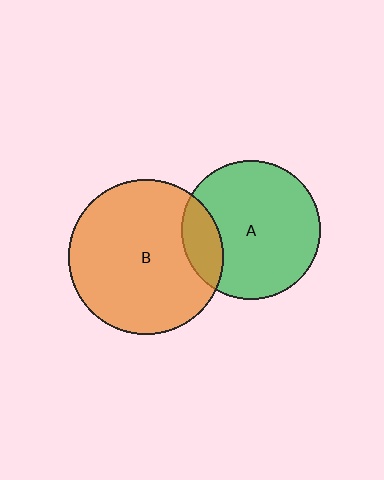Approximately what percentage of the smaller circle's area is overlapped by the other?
Approximately 20%.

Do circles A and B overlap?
Yes.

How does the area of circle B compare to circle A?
Approximately 1.2 times.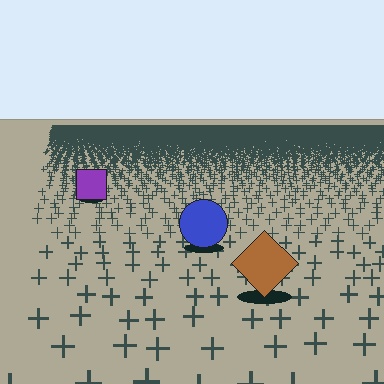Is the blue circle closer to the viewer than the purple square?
Yes. The blue circle is closer — you can tell from the texture gradient: the ground texture is coarser near it.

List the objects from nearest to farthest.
From nearest to farthest: the brown diamond, the blue circle, the purple square.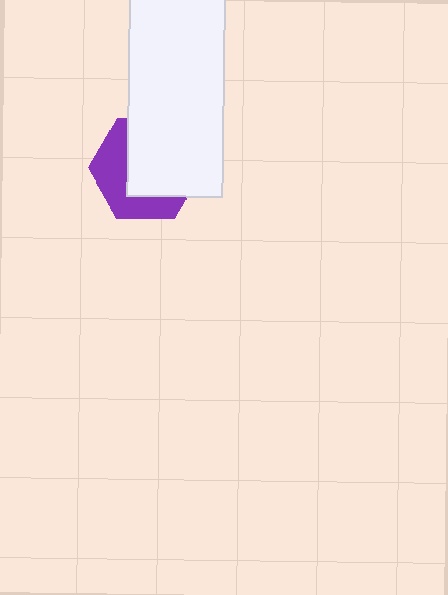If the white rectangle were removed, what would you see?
You would see the complete purple hexagon.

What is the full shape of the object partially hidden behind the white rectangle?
The partially hidden object is a purple hexagon.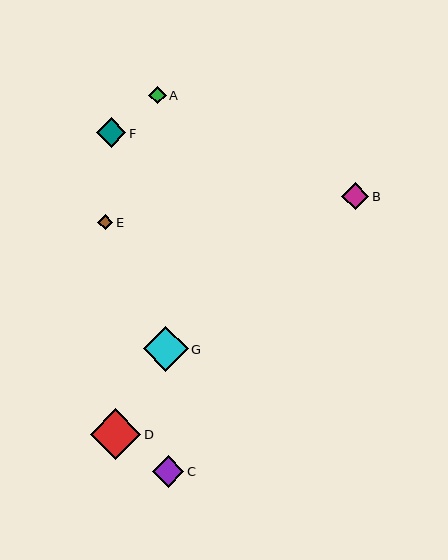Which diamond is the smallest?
Diamond E is the smallest with a size of approximately 16 pixels.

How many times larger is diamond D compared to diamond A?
Diamond D is approximately 2.9 times the size of diamond A.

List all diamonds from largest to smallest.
From largest to smallest: D, G, C, F, B, A, E.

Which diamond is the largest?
Diamond D is the largest with a size of approximately 51 pixels.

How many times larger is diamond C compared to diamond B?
Diamond C is approximately 1.1 times the size of diamond B.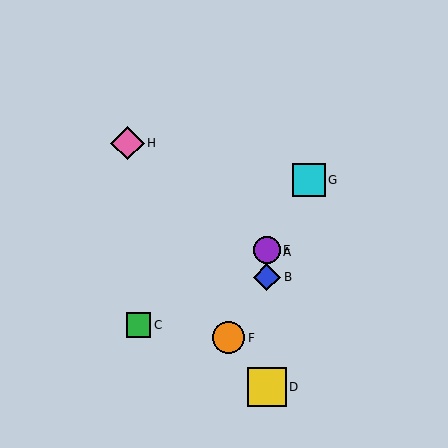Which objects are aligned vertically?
Objects A, B, D, E are aligned vertically.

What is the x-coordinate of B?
Object B is at x≈267.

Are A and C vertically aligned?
No, A is at x≈267 and C is at x≈138.